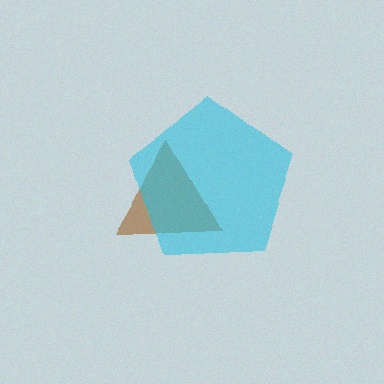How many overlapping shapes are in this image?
There are 2 overlapping shapes in the image.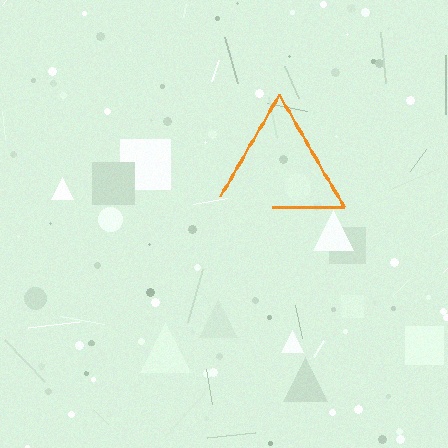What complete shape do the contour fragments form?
The contour fragments form a triangle.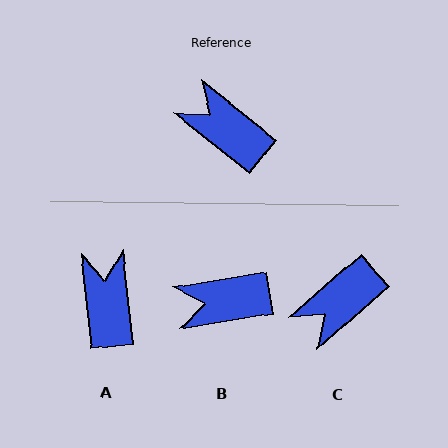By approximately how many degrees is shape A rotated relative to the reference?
Approximately 45 degrees clockwise.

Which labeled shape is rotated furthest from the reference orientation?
C, about 80 degrees away.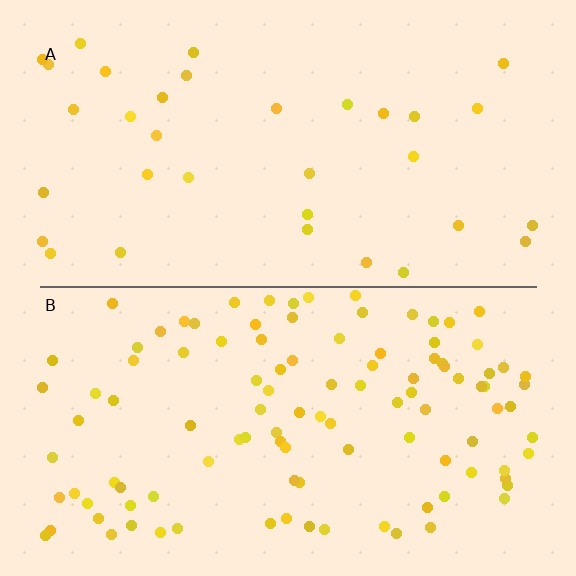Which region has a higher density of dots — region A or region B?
B (the bottom).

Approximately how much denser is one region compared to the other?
Approximately 3.2× — region B over region A.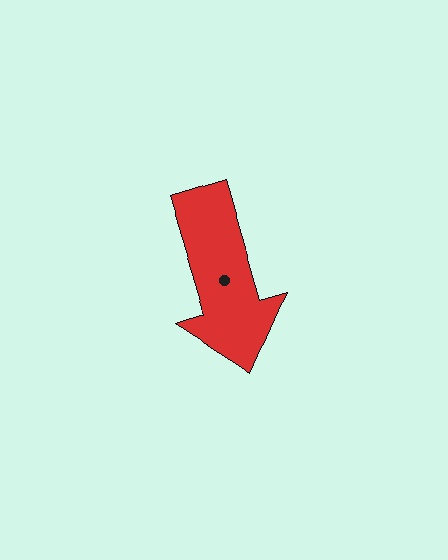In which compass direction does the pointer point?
South.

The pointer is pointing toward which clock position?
Roughly 5 o'clock.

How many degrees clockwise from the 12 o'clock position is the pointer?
Approximately 163 degrees.